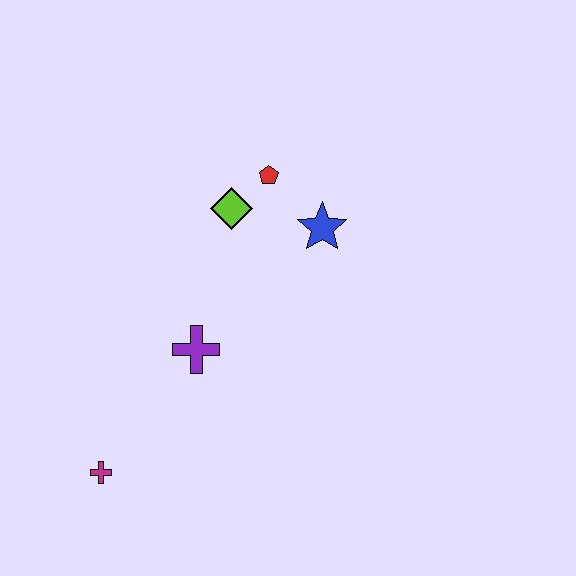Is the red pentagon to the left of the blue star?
Yes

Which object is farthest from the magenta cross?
The red pentagon is farthest from the magenta cross.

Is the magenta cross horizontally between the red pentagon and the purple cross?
No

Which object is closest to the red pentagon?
The lime diamond is closest to the red pentagon.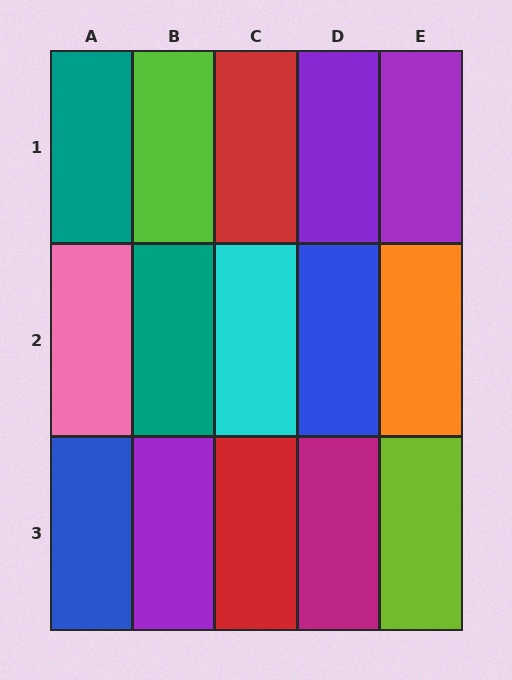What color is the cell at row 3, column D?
Magenta.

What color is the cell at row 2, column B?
Teal.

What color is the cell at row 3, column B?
Purple.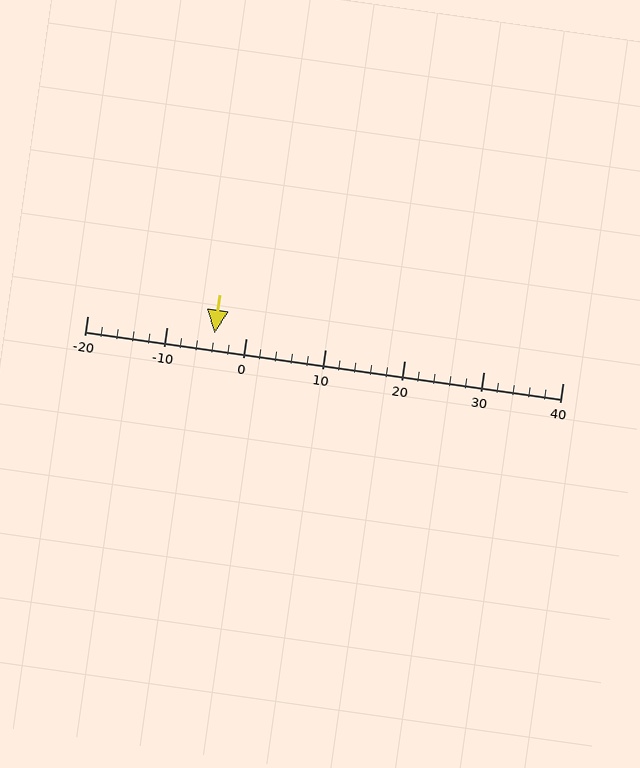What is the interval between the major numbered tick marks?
The major tick marks are spaced 10 units apart.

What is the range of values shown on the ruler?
The ruler shows values from -20 to 40.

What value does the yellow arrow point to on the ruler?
The yellow arrow points to approximately -4.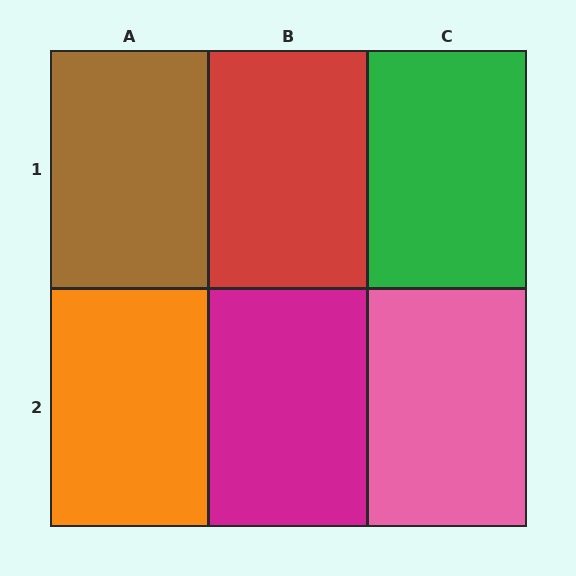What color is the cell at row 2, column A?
Orange.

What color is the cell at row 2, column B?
Magenta.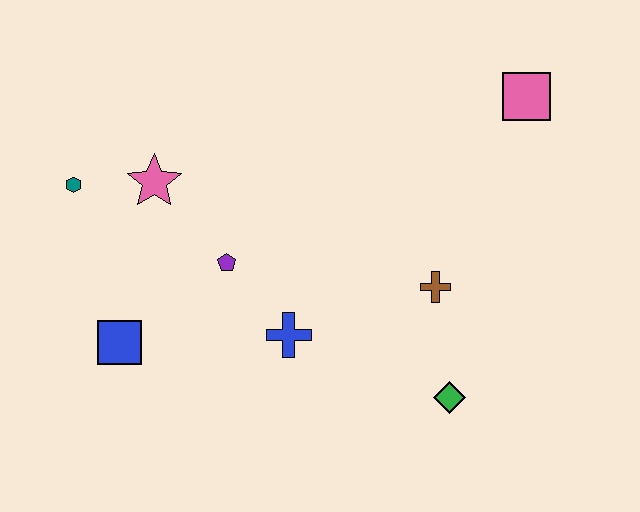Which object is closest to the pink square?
The brown cross is closest to the pink square.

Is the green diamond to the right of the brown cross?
Yes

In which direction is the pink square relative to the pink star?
The pink square is to the right of the pink star.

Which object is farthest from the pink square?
The blue square is farthest from the pink square.